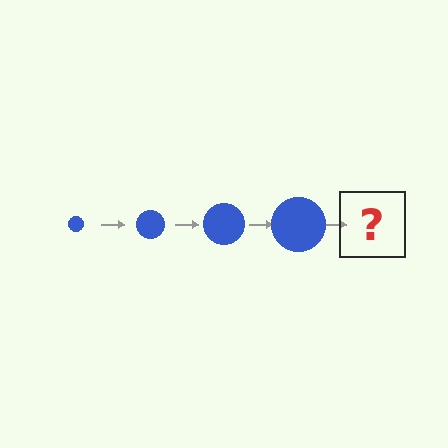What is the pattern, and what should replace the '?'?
The pattern is that the circle gets progressively larger each step. The '?' should be a blue circle, larger than the previous one.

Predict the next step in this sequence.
The next step is a blue circle, larger than the previous one.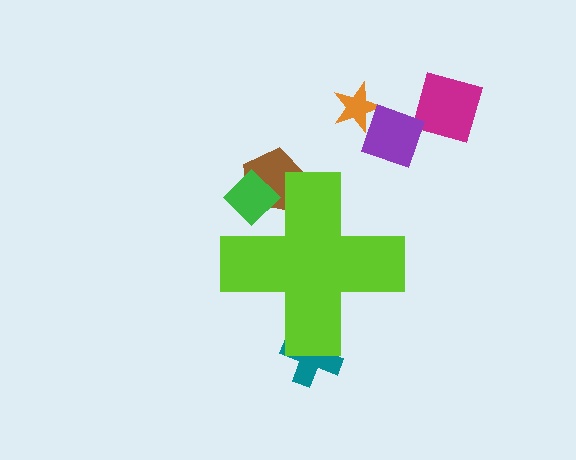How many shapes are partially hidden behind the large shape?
3 shapes are partially hidden.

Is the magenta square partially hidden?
No, the magenta square is fully visible.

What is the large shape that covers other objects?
A lime cross.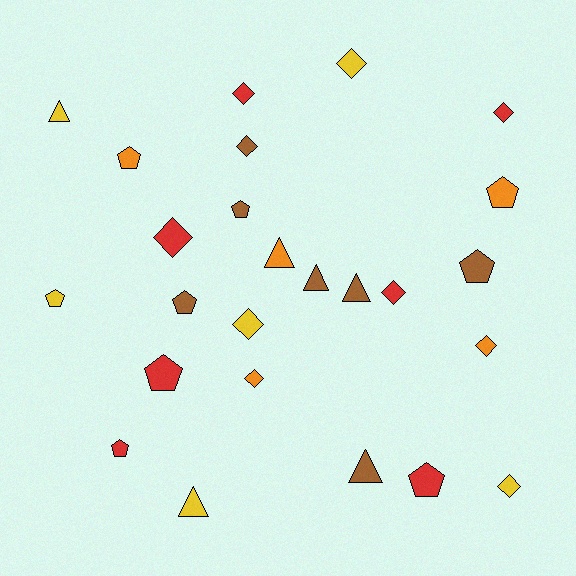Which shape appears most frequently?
Diamond, with 10 objects.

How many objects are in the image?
There are 25 objects.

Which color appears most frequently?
Red, with 7 objects.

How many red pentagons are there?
There are 3 red pentagons.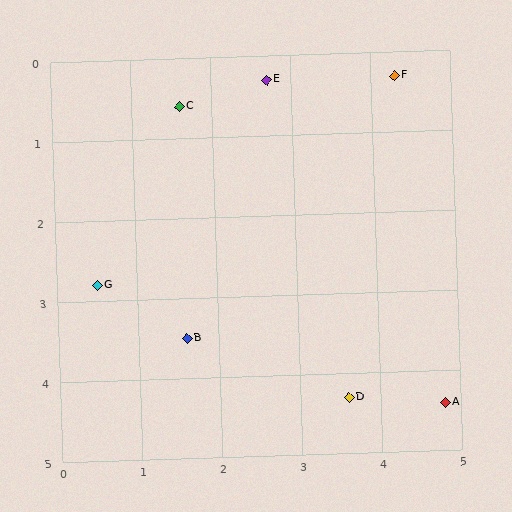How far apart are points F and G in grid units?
Points F and G are about 4.5 grid units apart.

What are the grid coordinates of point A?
Point A is at approximately (4.8, 4.4).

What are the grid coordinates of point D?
Point D is at approximately (3.6, 4.3).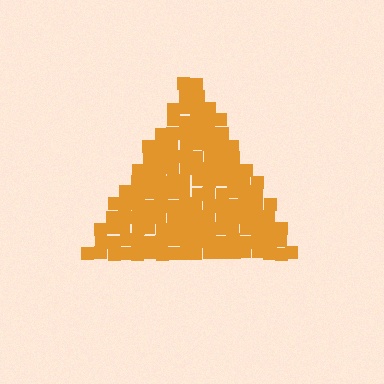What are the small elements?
The small elements are squares.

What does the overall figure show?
The overall figure shows a triangle.